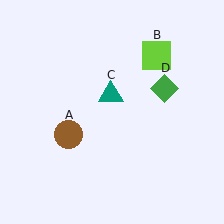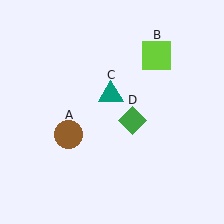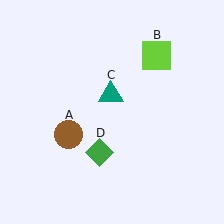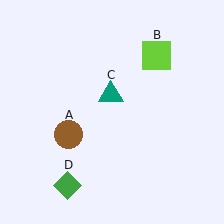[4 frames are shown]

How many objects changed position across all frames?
1 object changed position: green diamond (object D).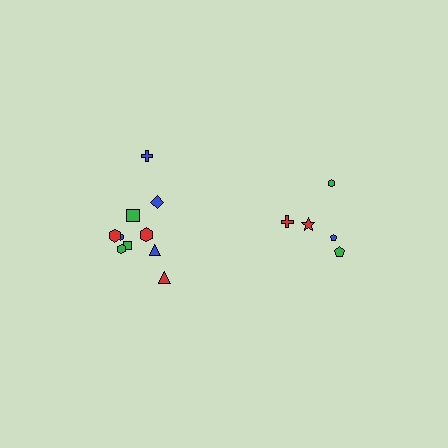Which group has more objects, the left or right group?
The left group.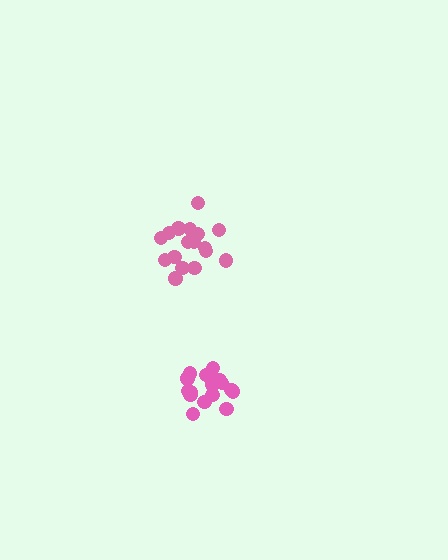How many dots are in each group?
Group 1: 17 dots, Group 2: 17 dots (34 total).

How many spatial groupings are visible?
There are 2 spatial groupings.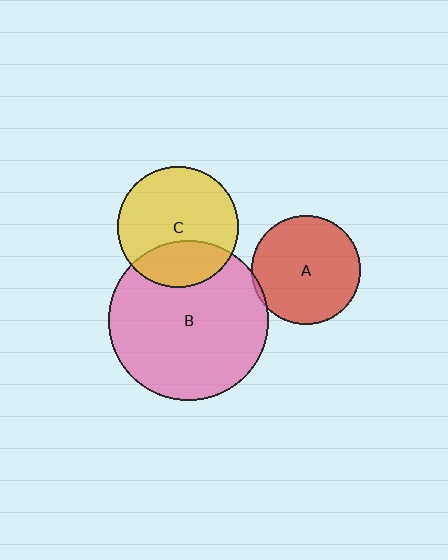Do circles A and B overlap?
Yes.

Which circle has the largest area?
Circle B (pink).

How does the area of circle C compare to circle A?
Approximately 1.2 times.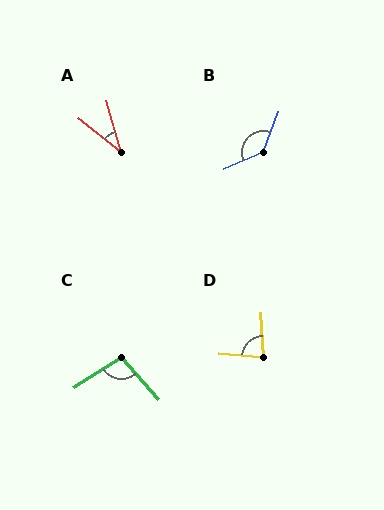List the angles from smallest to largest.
A (36°), D (81°), C (99°), B (134°).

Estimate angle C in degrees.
Approximately 99 degrees.